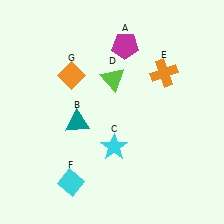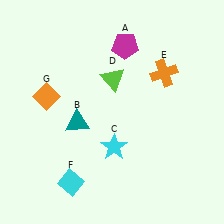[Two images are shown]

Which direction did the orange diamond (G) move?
The orange diamond (G) moved left.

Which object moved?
The orange diamond (G) moved left.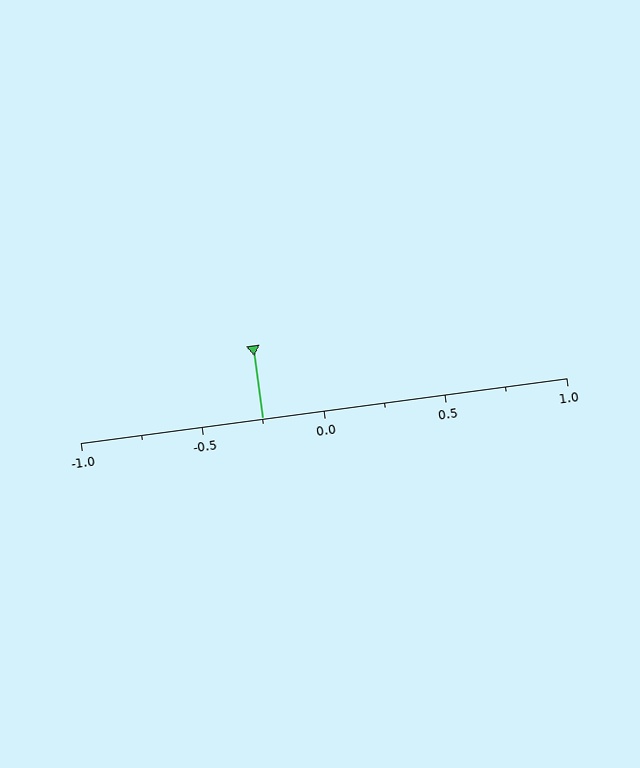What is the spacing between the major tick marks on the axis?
The major ticks are spaced 0.5 apart.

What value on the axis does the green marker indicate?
The marker indicates approximately -0.25.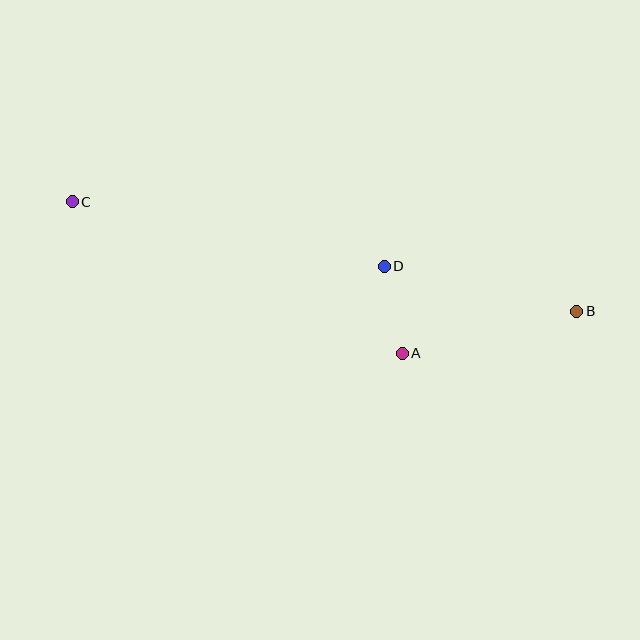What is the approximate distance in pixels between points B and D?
The distance between B and D is approximately 198 pixels.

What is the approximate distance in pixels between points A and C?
The distance between A and C is approximately 363 pixels.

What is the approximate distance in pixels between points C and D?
The distance between C and D is approximately 318 pixels.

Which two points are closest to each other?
Points A and D are closest to each other.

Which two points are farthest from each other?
Points B and C are farthest from each other.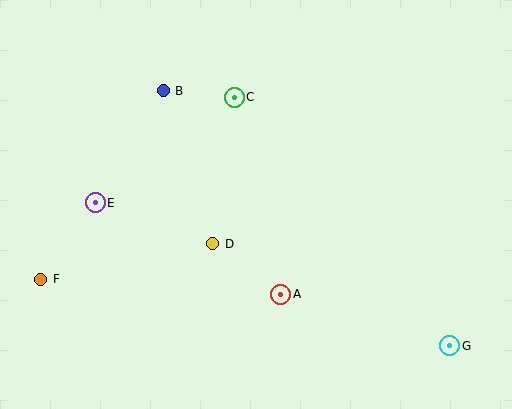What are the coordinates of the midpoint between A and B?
The midpoint between A and B is at (222, 193).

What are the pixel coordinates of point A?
Point A is at (281, 294).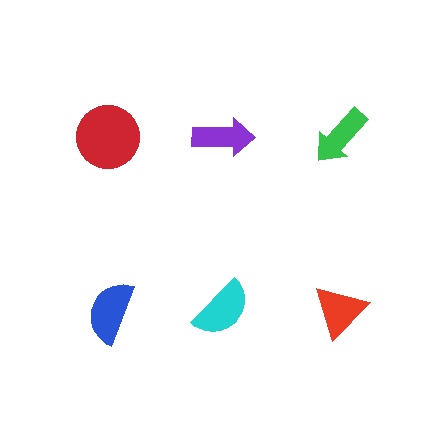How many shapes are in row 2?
3 shapes.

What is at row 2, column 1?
A blue semicircle.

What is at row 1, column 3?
A green arrow.